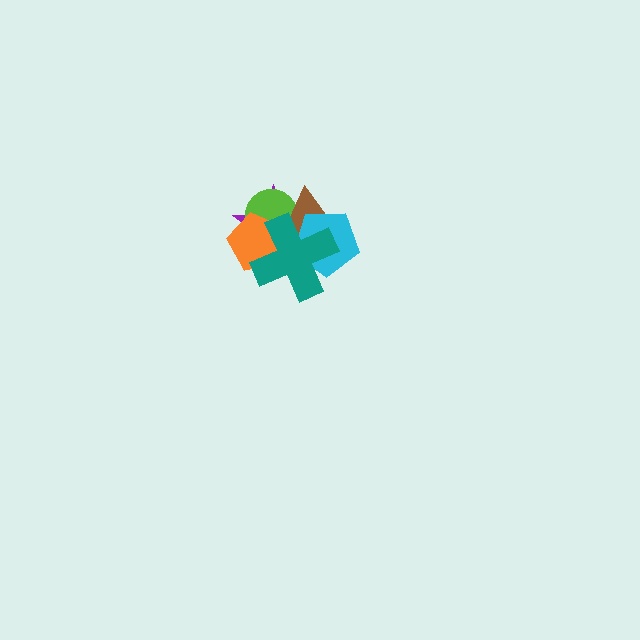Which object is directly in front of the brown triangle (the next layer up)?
The orange pentagon is directly in front of the brown triangle.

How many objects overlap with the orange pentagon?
4 objects overlap with the orange pentagon.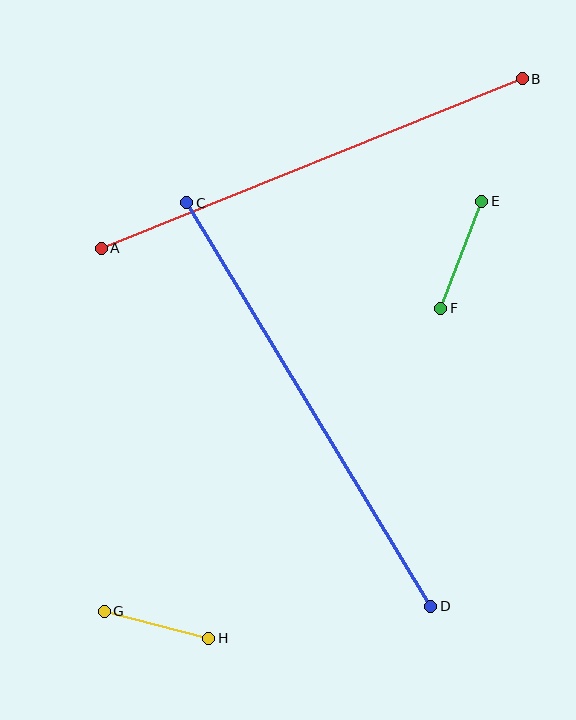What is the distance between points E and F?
The distance is approximately 114 pixels.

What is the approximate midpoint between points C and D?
The midpoint is at approximately (309, 405) pixels.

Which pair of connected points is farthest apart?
Points C and D are farthest apart.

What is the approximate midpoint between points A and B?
The midpoint is at approximately (312, 163) pixels.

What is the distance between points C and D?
The distance is approximately 472 pixels.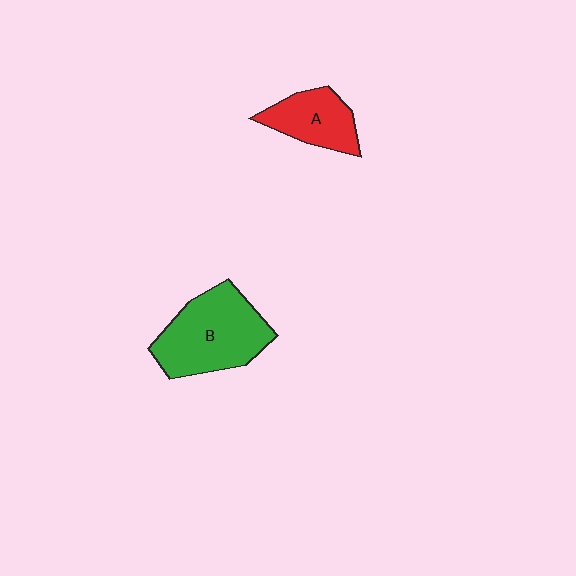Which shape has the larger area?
Shape B (green).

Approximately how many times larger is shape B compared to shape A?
Approximately 1.7 times.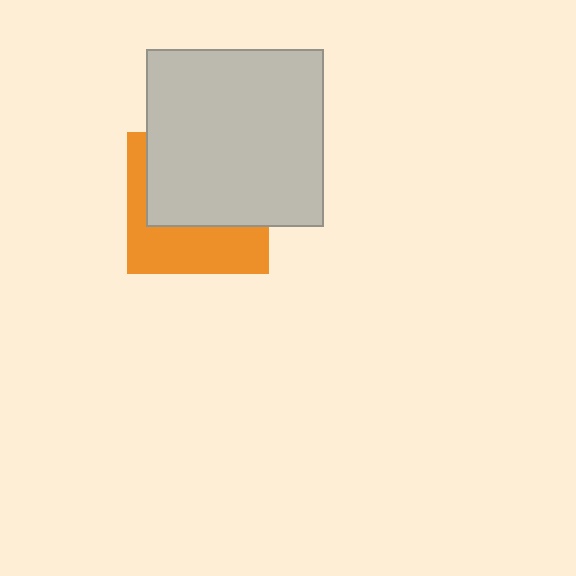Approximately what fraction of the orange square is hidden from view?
Roughly 59% of the orange square is hidden behind the light gray square.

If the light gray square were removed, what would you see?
You would see the complete orange square.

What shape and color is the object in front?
The object in front is a light gray square.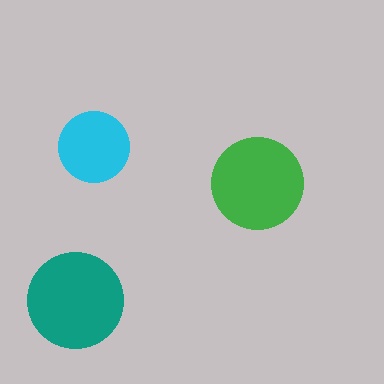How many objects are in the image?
There are 3 objects in the image.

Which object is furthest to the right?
The green circle is rightmost.